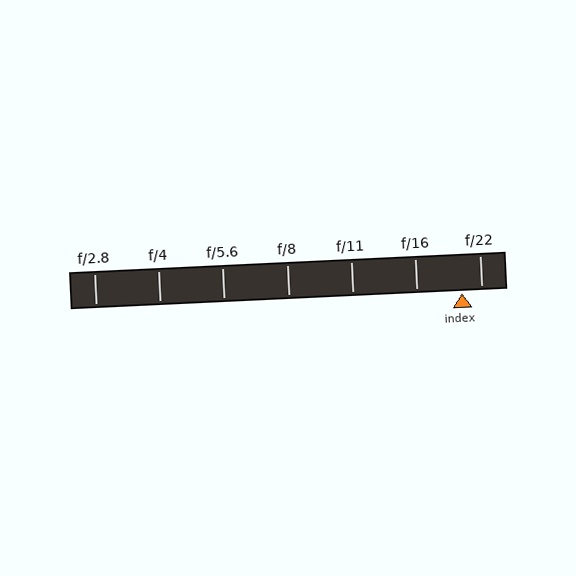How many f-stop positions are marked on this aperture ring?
There are 7 f-stop positions marked.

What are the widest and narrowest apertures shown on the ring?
The widest aperture shown is f/2.8 and the narrowest is f/22.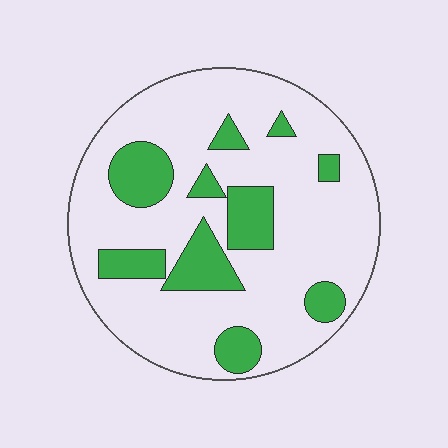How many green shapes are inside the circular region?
10.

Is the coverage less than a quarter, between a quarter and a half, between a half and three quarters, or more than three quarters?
Less than a quarter.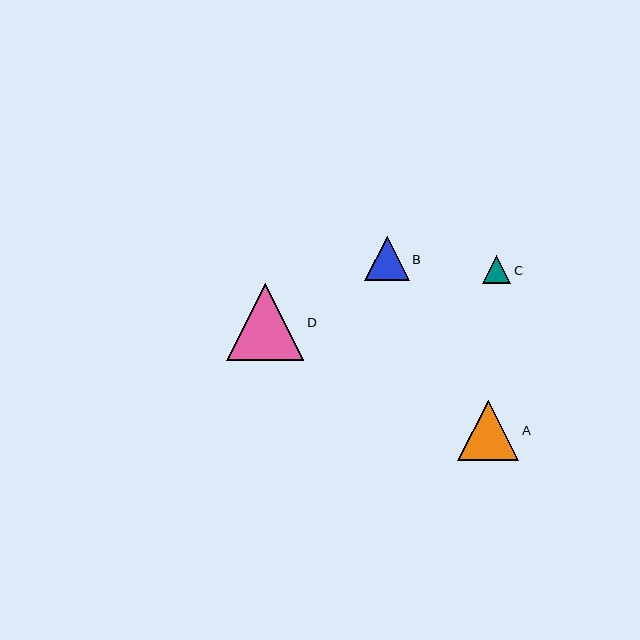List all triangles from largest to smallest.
From largest to smallest: D, A, B, C.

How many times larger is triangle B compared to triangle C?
Triangle B is approximately 1.6 times the size of triangle C.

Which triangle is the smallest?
Triangle C is the smallest with a size of approximately 28 pixels.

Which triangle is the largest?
Triangle D is the largest with a size of approximately 77 pixels.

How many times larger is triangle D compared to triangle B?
Triangle D is approximately 1.7 times the size of triangle B.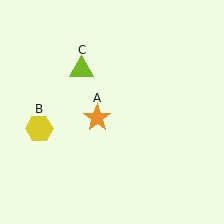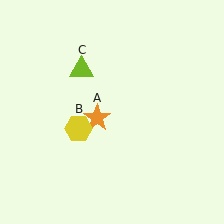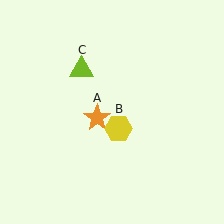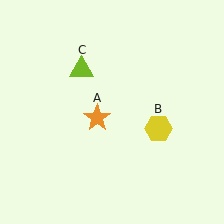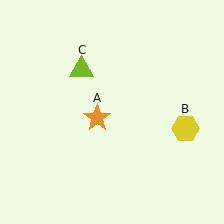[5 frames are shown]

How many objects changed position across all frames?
1 object changed position: yellow hexagon (object B).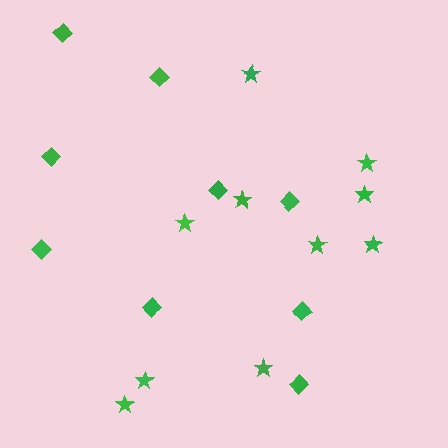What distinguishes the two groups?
There are 2 groups: one group of diamonds (9) and one group of stars (10).